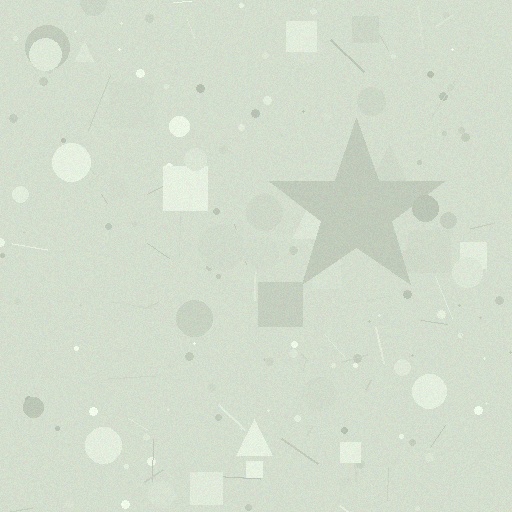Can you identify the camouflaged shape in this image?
The camouflaged shape is a star.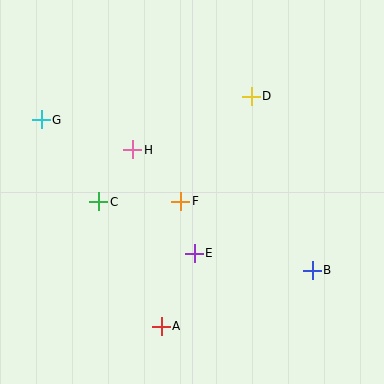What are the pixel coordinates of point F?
Point F is at (181, 201).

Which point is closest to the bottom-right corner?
Point B is closest to the bottom-right corner.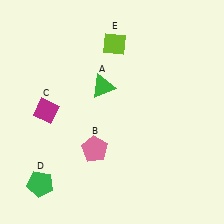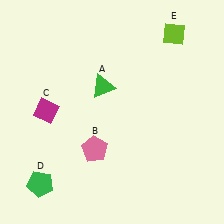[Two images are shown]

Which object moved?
The lime diamond (E) moved right.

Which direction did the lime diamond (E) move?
The lime diamond (E) moved right.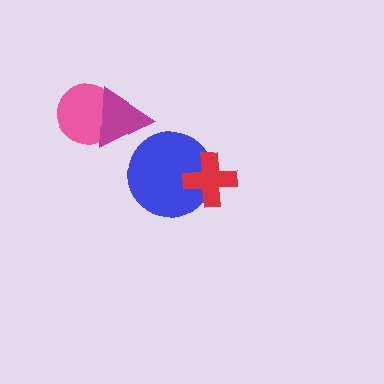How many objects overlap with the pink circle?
1 object overlaps with the pink circle.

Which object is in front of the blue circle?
The red cross is in front of the blue circle.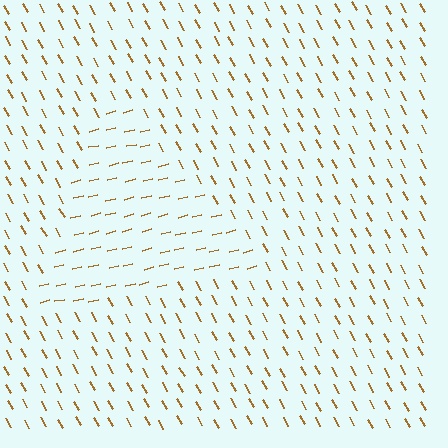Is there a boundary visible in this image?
Yes, there is a texture boundary formed by a change in line orientation.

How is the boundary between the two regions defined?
The boundary is defined purely by a change in line orientation (approximately 74 degrees difference). All lines are the same color and thickness.